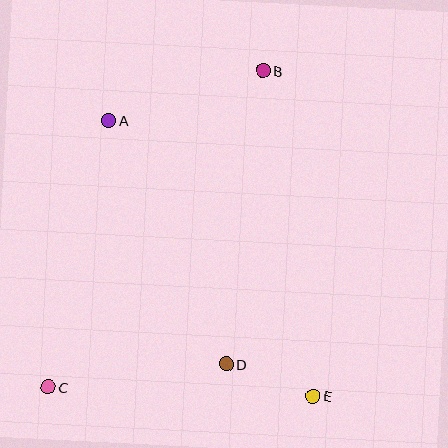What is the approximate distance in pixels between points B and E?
The distance between B and E is approximately 330 pixels.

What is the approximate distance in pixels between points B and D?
The distance between B and D is approximately 296 pixels.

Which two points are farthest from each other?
Points B and C are farthest from each other.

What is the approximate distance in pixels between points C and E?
The distance between C and E is approximately 265 pixels.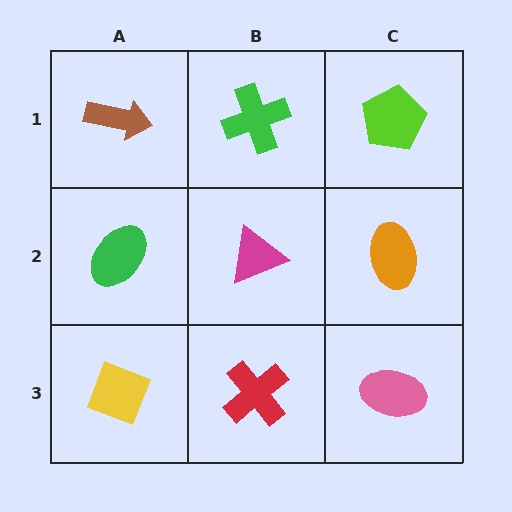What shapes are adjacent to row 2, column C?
A lime pentagon (row 1, column C), a pink ellipse (row 3, column C), a magenta triangle (row 2, column B).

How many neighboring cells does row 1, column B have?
3.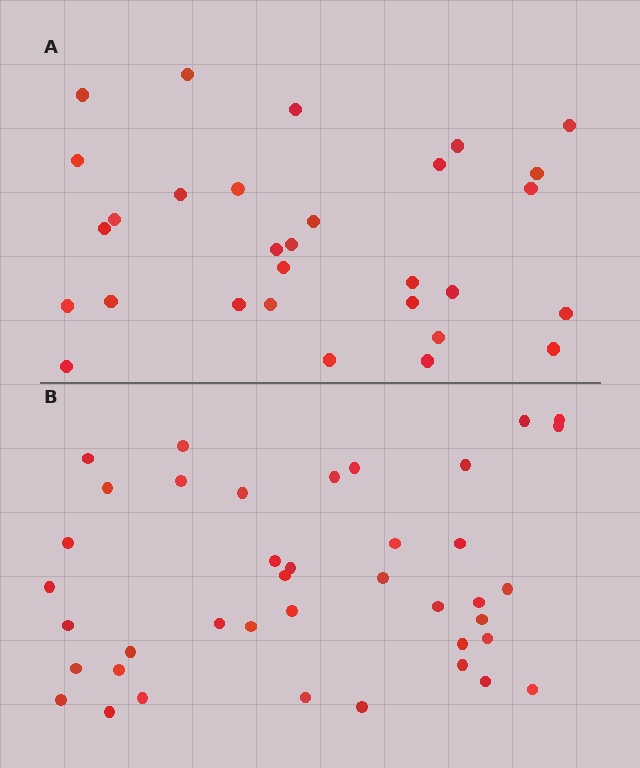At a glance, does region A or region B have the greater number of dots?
Region B (the bottom region) has more dots.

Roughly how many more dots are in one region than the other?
Region B has roughly 10 or so more dots than region A.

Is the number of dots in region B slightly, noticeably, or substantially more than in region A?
Region B has noticeably more, but not dramatically so. The ratio is roughly 1.3 to 1.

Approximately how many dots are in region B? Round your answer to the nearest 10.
About 40 dots.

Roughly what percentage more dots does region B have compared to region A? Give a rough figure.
About 35% more.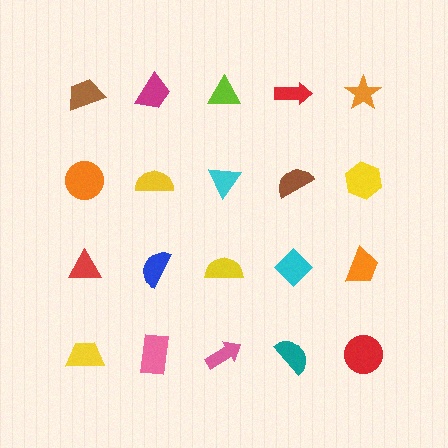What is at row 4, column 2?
A pink rectangle.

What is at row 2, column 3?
A cyan triangle.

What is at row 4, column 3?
A pink arrow.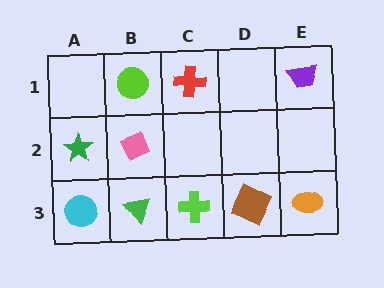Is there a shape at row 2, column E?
No, that cell is empty.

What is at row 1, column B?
A lime circle.